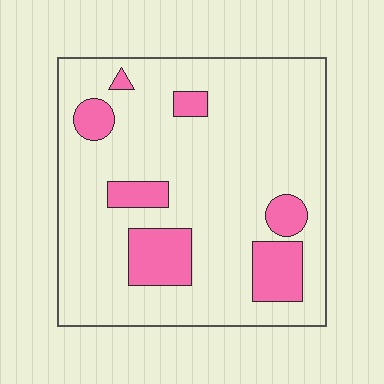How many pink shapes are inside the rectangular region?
7.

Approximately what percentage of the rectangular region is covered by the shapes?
Approximately 15%.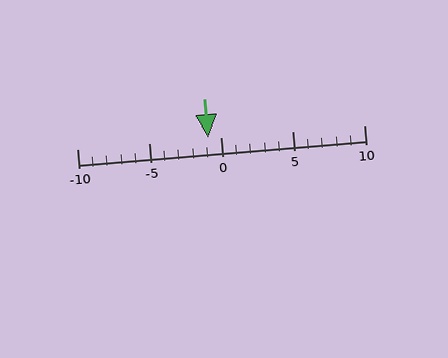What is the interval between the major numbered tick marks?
The major tick marks are spaced 5 units apart.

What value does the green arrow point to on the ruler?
The green arrow points to approximately -1.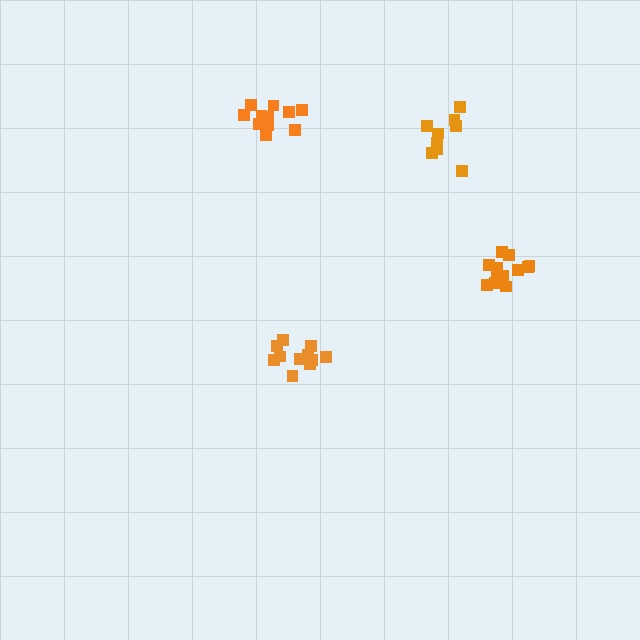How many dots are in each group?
Group 1: 12 dots, Group 2: 9 dots, Group 3: 11 dots, Group 4: 13 dots (45 total).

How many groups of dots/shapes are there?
There are 4 groups.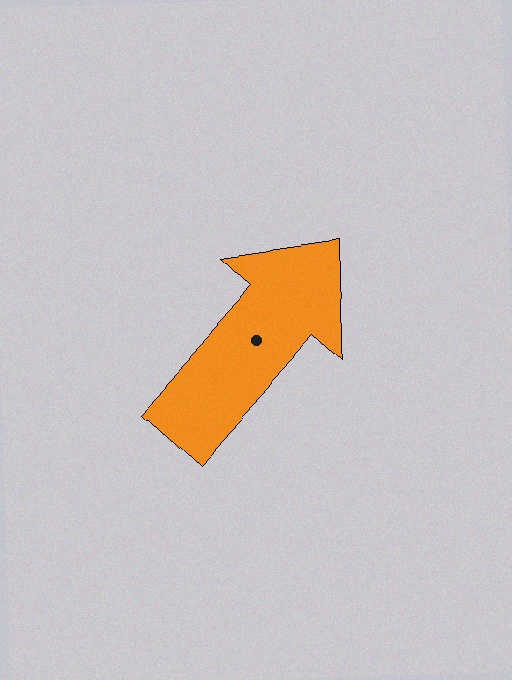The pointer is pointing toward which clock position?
Roughly 1 o'clock.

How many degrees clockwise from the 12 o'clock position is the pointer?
Approximately 41 degrees.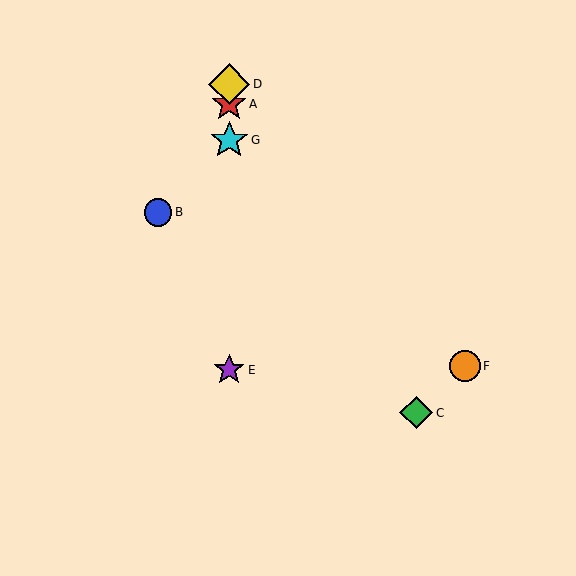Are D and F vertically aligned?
No, D is at x≈229 and F is at x≈465.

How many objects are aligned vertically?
4 objects (A, D, E, G) are aligned vertically.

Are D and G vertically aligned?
Yes, both are at x≈229.